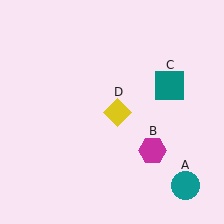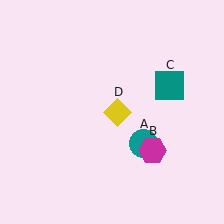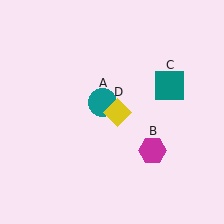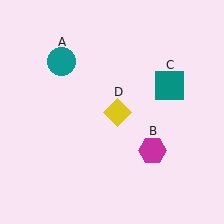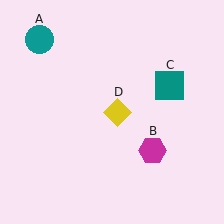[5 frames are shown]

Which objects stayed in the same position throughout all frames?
Magenta hexagon (object B) and teal square (object C) and yellow diamond (object D) remained stationary.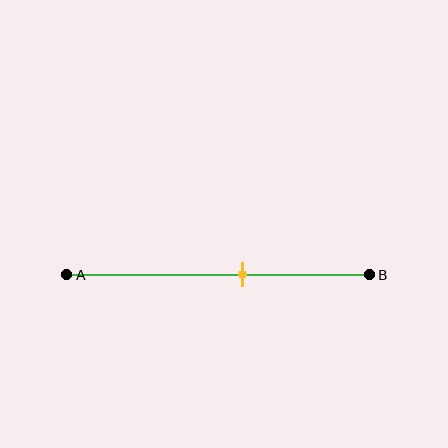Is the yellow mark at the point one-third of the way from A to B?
No, the mark is at about 60% from A, not at the 33% one-third point.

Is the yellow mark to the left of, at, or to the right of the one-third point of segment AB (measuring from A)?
The yellow mark is to the right of the one-third point of segment AB.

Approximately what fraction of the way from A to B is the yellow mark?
The yellow mark is approximately 60% of the way from A to B.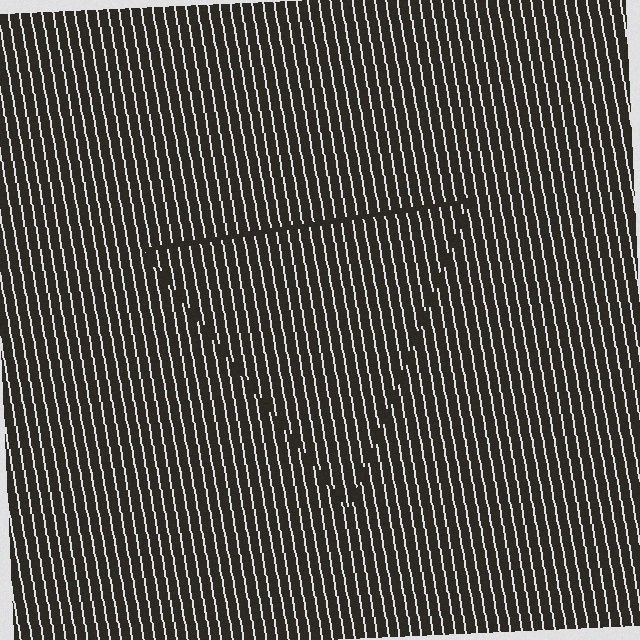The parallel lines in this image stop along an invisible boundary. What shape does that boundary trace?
An illusory triangle. The interior of the shape contains the same grating, shifted by half a period — the contour is defined by the phase discontinuity where line-ends from the inner and outer gratings abut.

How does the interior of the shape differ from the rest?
The interior of the shape contains the same grating, shifted by half a period — the contour is defined by the phase discontinuity where line-ends from the inner and outer gratings abut.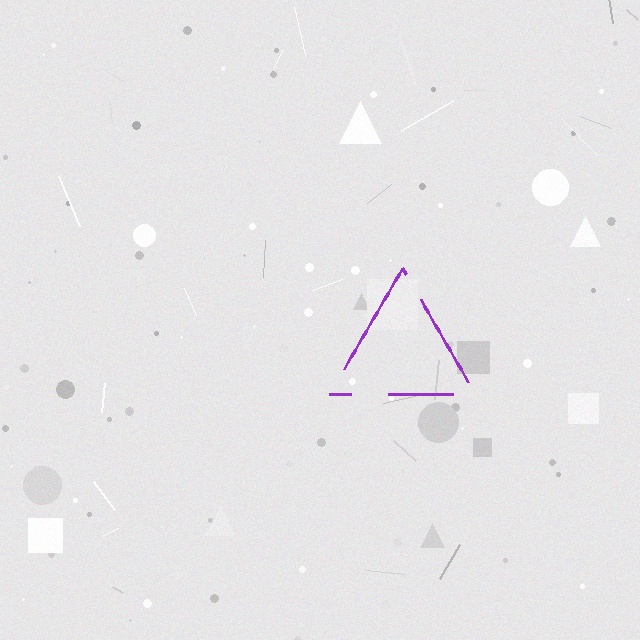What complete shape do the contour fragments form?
The contour fragments form a triangle.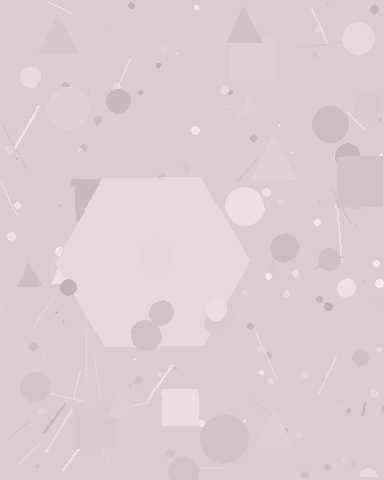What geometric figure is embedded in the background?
A hexagon is embedded in the background.